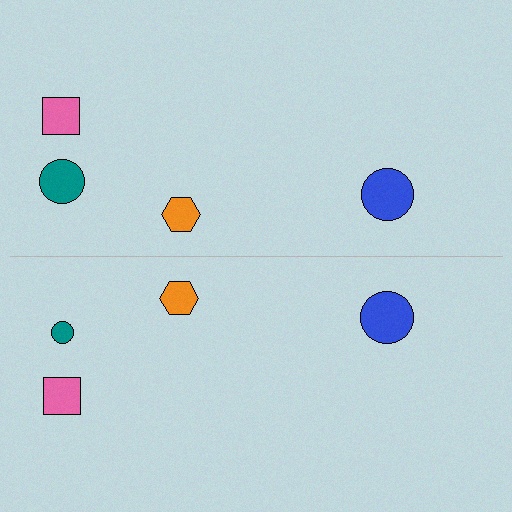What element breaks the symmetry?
The teal circle on the bottom side has a different size than its mirror counterpart.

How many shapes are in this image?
There are 8 shapes in this image.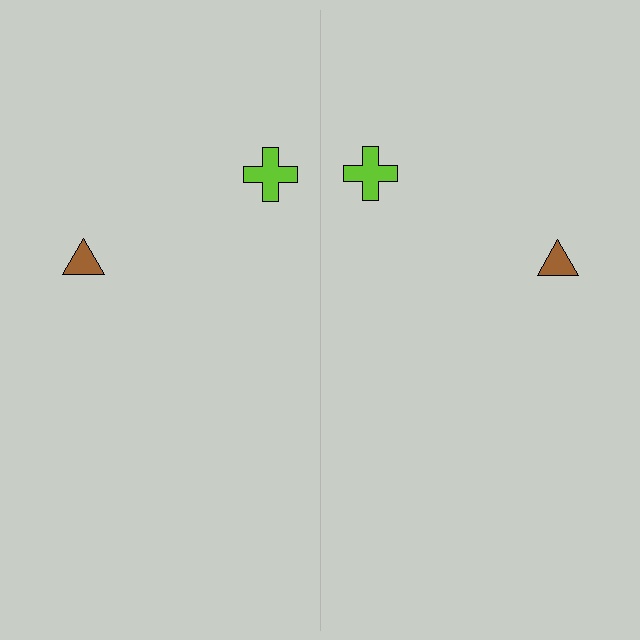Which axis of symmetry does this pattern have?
The pattern has a vertical axis of symmetry running through the center of the image.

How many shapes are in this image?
There are 4 shapes in this image.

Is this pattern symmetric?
Yes, this pattern has bilateral (reflection) symmetry.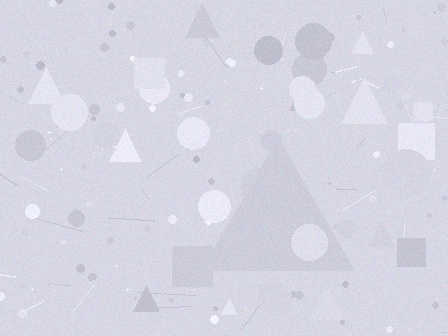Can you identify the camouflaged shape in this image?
The camouflaged shape is a triangle.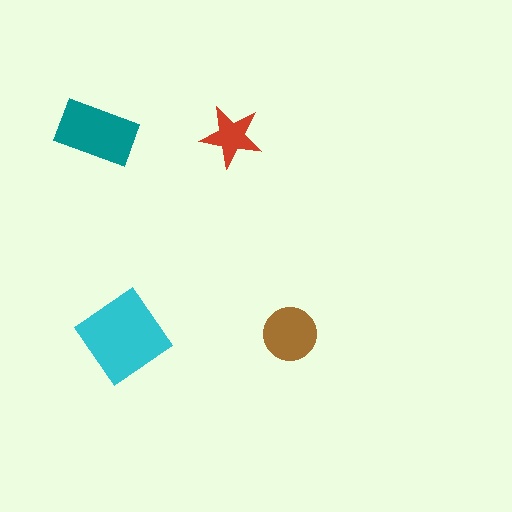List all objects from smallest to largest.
The red star, the brown circle, the teal rectangle, the cyan diamond.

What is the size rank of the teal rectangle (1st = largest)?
2nd.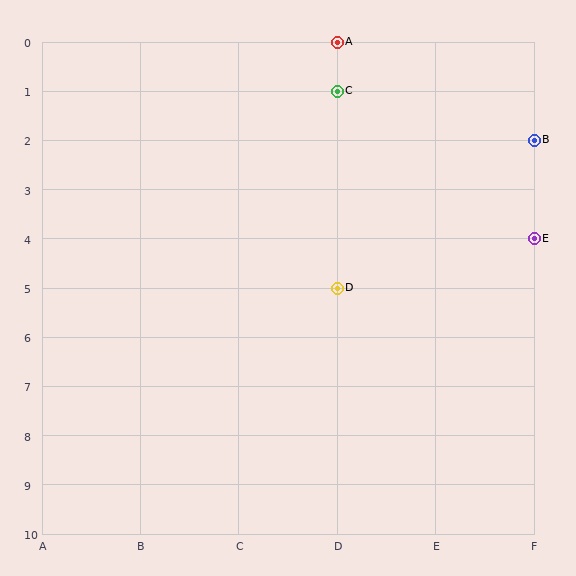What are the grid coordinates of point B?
Point B is at grid coordinates (F, 2).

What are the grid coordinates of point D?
Point D is at grid coordinates (D, 5).